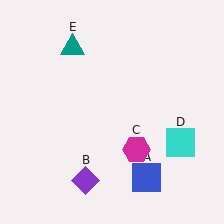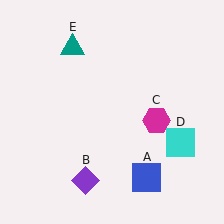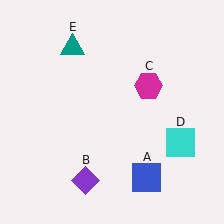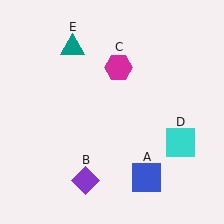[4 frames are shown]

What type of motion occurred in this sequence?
The magenta hexagon (object C) rotated counterclockwise around the center of the scene.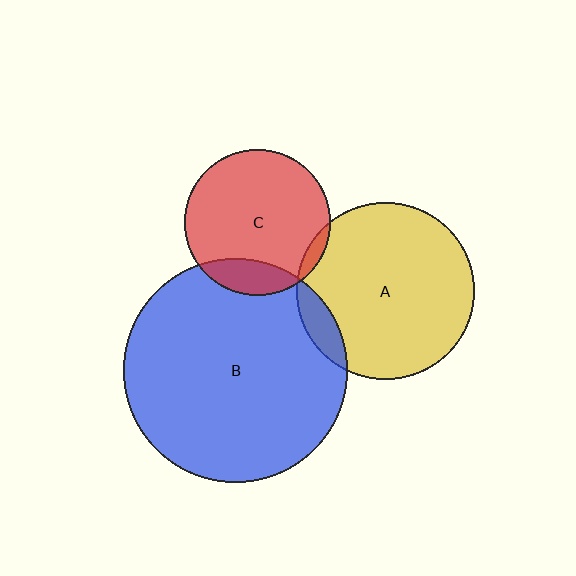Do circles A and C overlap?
Yes.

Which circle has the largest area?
Circle B (blue).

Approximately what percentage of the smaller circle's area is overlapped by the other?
Approximately 5%.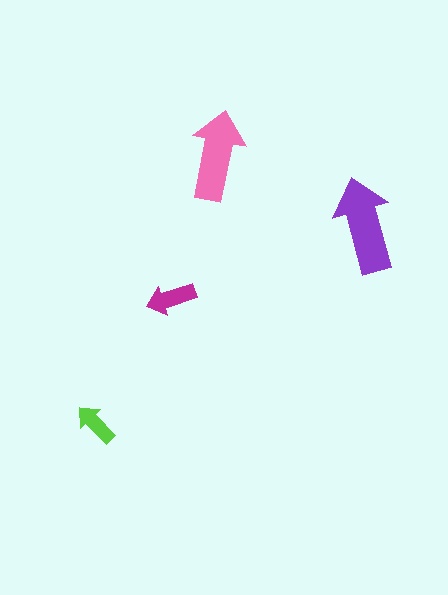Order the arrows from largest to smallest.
the purple one, the pink one, the magenta one, the lime one.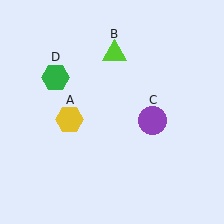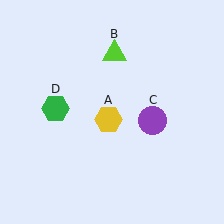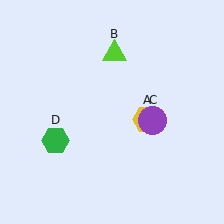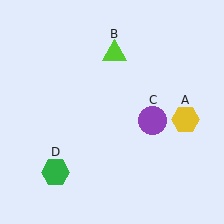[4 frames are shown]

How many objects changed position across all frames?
2 objects changed position: yellow hexagon (object A), green hexagon (object D).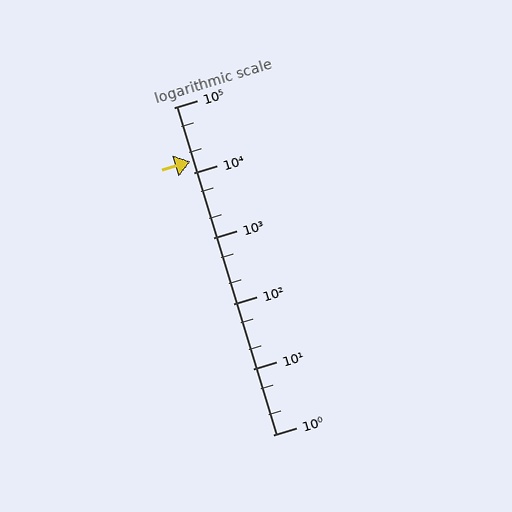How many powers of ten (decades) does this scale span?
The scale spans 5 decades, from 1 to 100000.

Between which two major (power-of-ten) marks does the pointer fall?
The pointer is between 10000 and 100000.